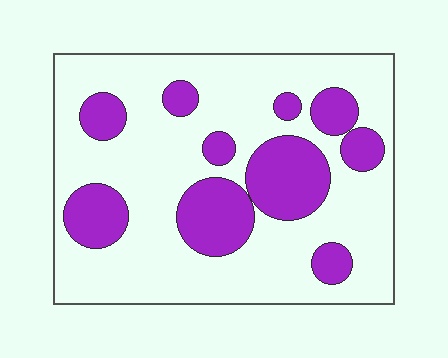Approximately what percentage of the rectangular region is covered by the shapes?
Approximately 25%.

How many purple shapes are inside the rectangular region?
10.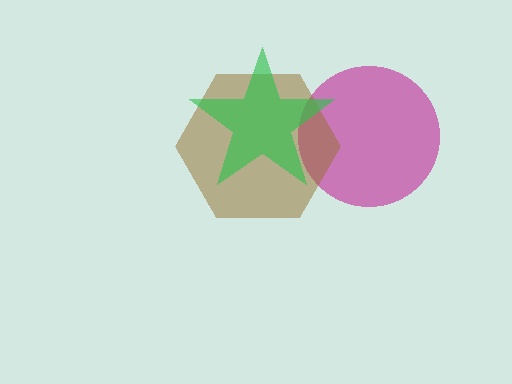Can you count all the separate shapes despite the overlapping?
Yes, there are 3 separate shapes.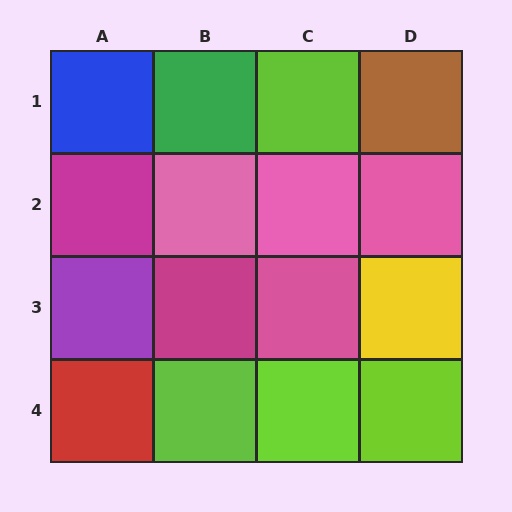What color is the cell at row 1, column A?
Blue.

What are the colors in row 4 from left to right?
Red, lime, lime, lime.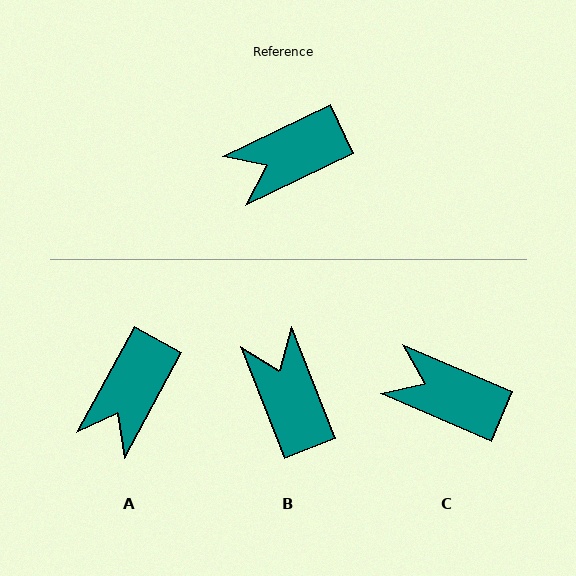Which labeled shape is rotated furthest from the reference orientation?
B, about 94 degrees away.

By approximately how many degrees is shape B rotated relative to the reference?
Approximately 94 degrees clockwise.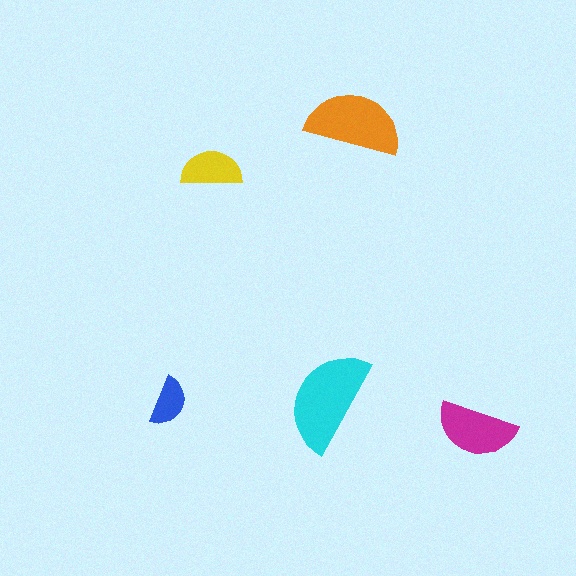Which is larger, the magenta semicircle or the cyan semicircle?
The cyan one.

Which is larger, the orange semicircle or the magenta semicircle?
The orange one.